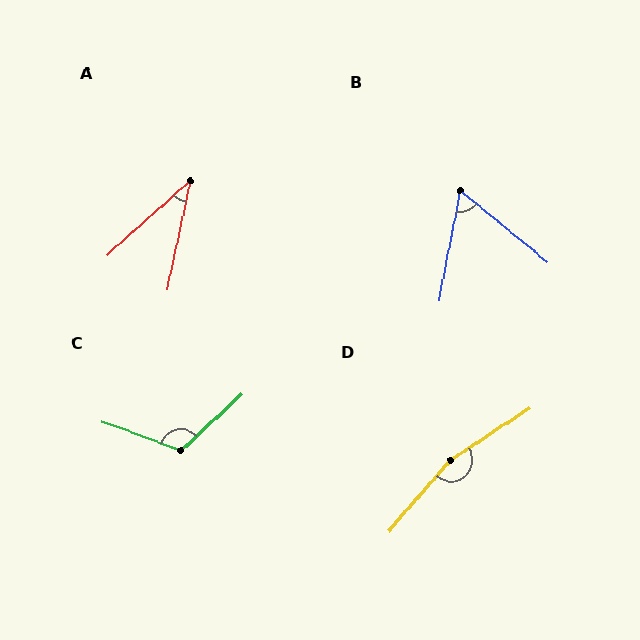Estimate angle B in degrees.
Approximately 61 degrees.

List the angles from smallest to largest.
A (36°), B (61°), C (117°), D (164°).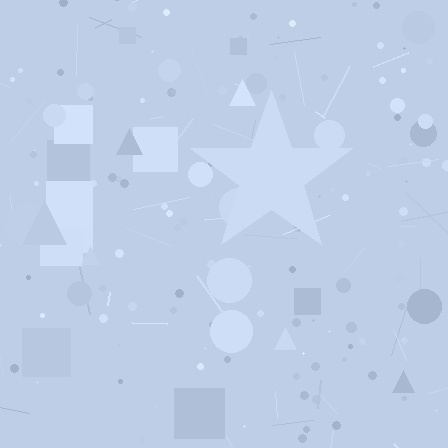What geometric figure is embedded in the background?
A star is embedded in the background.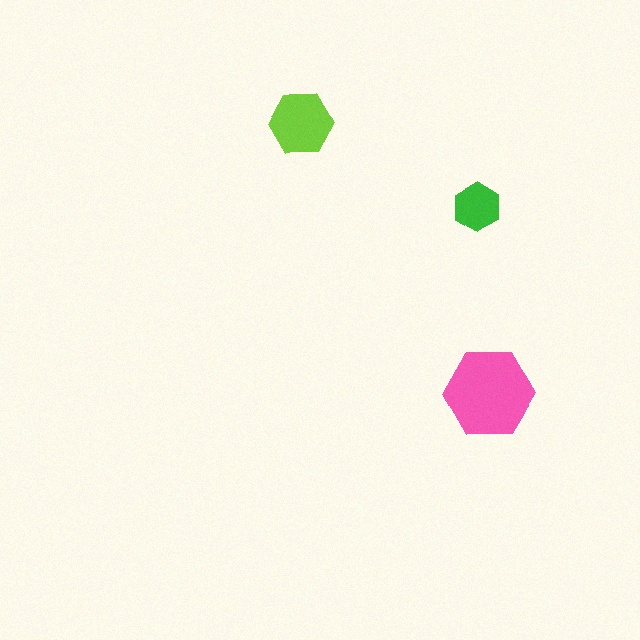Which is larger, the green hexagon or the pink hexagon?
The pink one.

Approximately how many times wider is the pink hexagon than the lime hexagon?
About 1.5 times wider.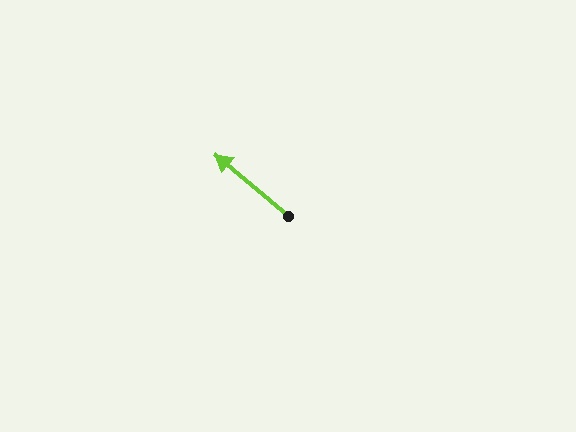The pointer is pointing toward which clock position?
Roughly 10 o'clock.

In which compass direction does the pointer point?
Northwest.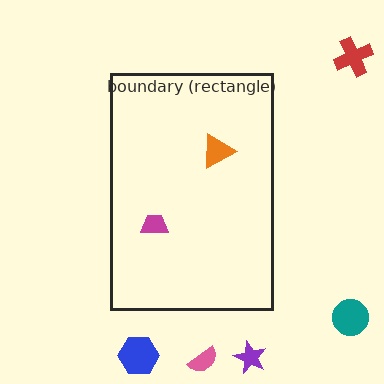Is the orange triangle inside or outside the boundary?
Inside.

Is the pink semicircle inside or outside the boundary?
Outside.